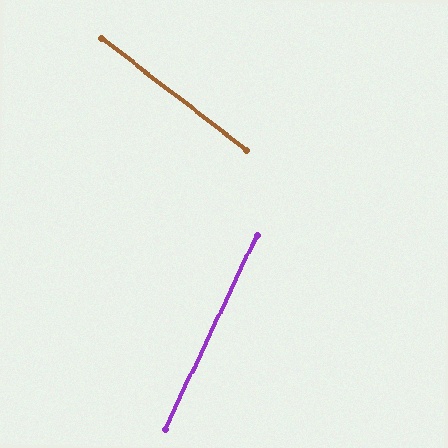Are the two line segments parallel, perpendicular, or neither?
Neither parallel nor perpendicular — they differ by about 78°.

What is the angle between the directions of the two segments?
Approximately 78 degrees.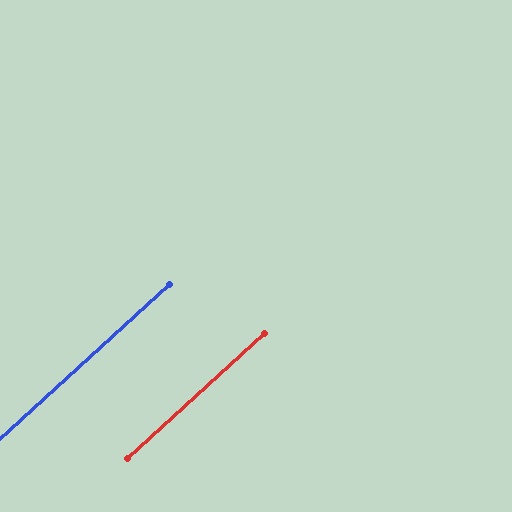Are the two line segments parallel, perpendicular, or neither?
Parallel — their directions differ by only 0.2°.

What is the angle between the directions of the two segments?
Approximately 0 degrees.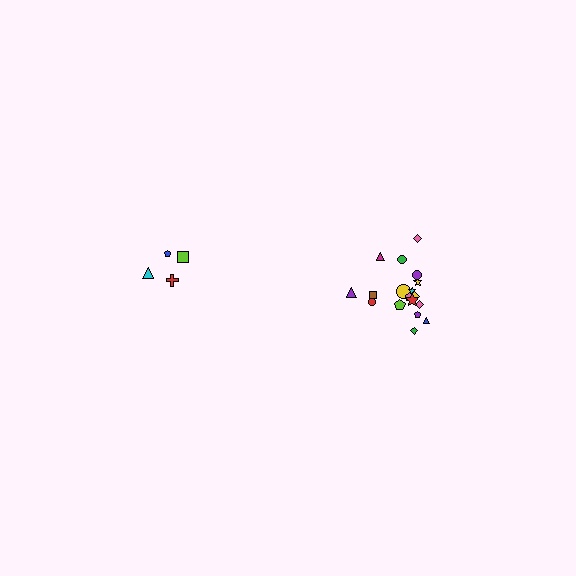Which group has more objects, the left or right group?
The right group.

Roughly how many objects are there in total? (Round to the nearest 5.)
Roughly 20 objects in total.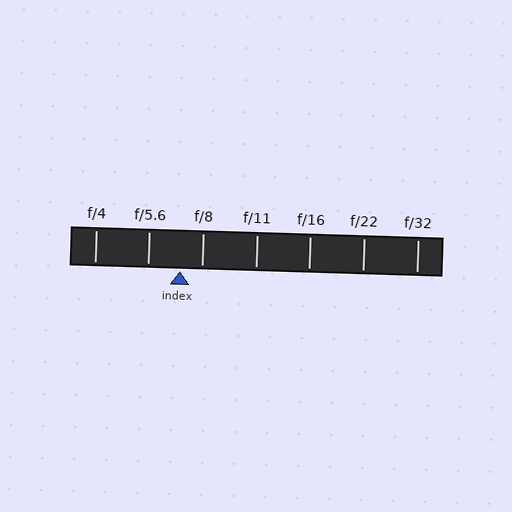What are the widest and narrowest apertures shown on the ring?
The widest aperture shown is f/4 and the narrowest is f/32.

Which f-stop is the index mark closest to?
The index mark is closest to f/8.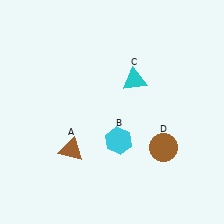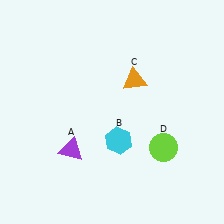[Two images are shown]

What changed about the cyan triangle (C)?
In Image 1, C is cyan. In Image 2, it changed to orange.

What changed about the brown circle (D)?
In Image 1, D is brown. In Image 2, it changed to lime.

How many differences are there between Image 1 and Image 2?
There are 3 differences between the two images.